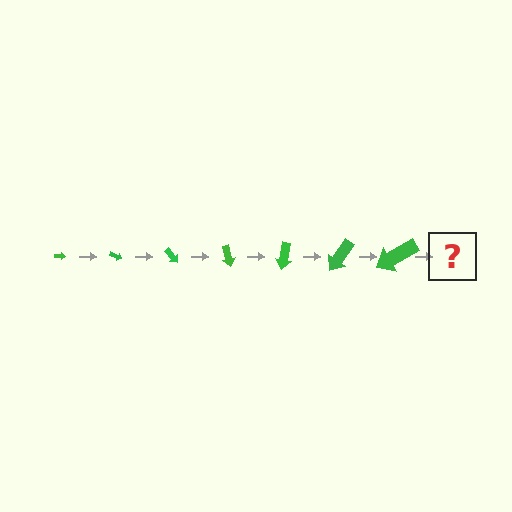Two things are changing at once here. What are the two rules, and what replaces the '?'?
The two rules are that the arrow grows larger each step and it rotates 25 degrees each step. The '?' should be an arrow, larger than the previous one and rotated 175 degrees from the start.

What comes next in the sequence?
The next element should be an arrow, larger than the previous one and rotated 175 degrees from the start.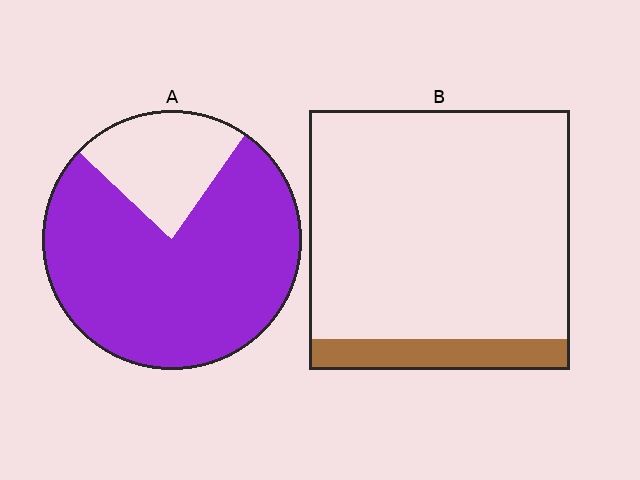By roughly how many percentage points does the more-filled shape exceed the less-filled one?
By roughly 65 percentage points (A over B).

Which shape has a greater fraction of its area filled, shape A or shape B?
Shape A.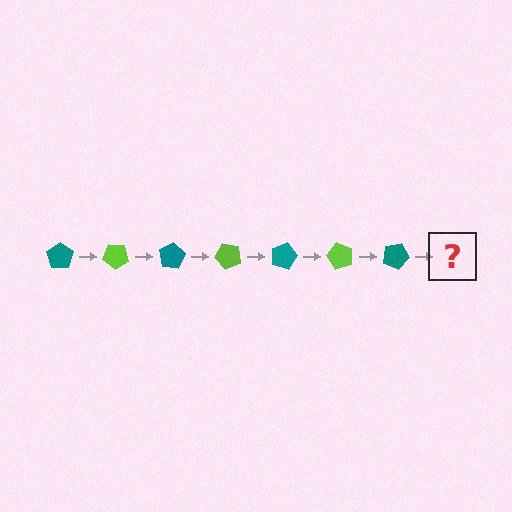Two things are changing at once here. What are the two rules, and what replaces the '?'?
The two rules are that it rotates 40 degrees each step and the color cycles through teal and lime. The '?' should be a lime pentagon, rotated 280 degrees from the start.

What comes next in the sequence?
The next element should be a lime pentagon, rotated 280 degrees from the start.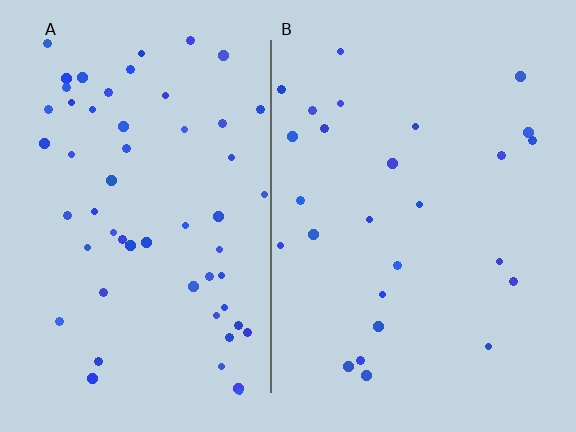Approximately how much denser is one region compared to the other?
Approximately 2.2× — region A over region B.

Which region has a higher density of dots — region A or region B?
A (the left).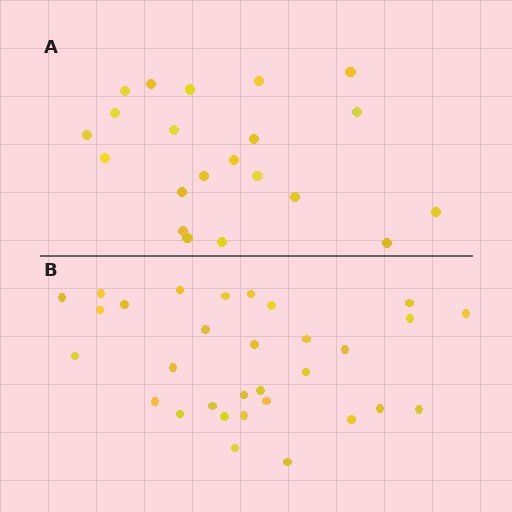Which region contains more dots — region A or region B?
Region B (the bottom region) has more dots.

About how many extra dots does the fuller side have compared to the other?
Region B has roughly 10 or so more dots than region A.